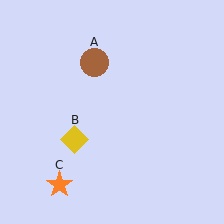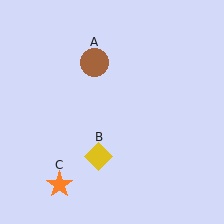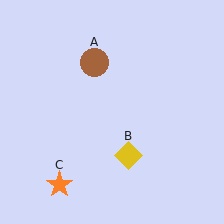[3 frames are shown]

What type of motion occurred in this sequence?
The yellow diamond (object B) rotated counterclockwise around the center of the scene.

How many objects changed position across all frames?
1 object changed position: yellow diamond (object B).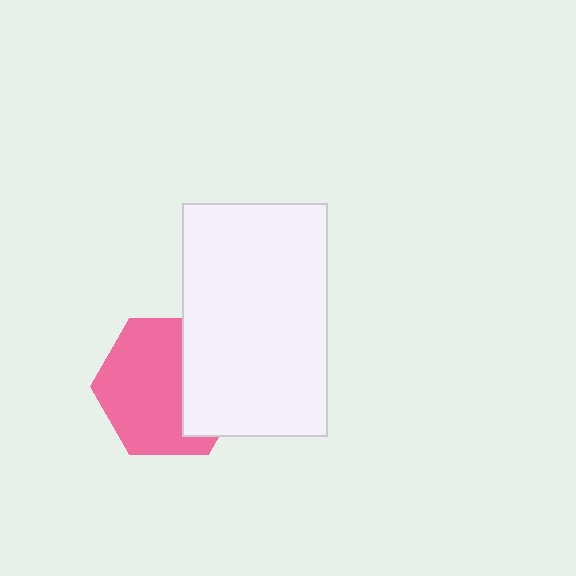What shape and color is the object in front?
The object in front is a white rectangle.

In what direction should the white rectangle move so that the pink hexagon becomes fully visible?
The white rectangle should move right. That is the shortest direction to clear the overlap and leave the pink hexagon fully visible.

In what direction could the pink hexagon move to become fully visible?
The pink hexagon could move left. That would shift it out from behind the white rectangle entirely.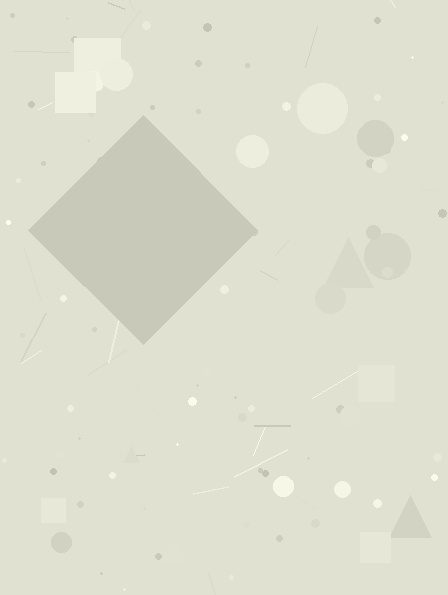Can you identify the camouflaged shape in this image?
The camouflaged shape is a diamond.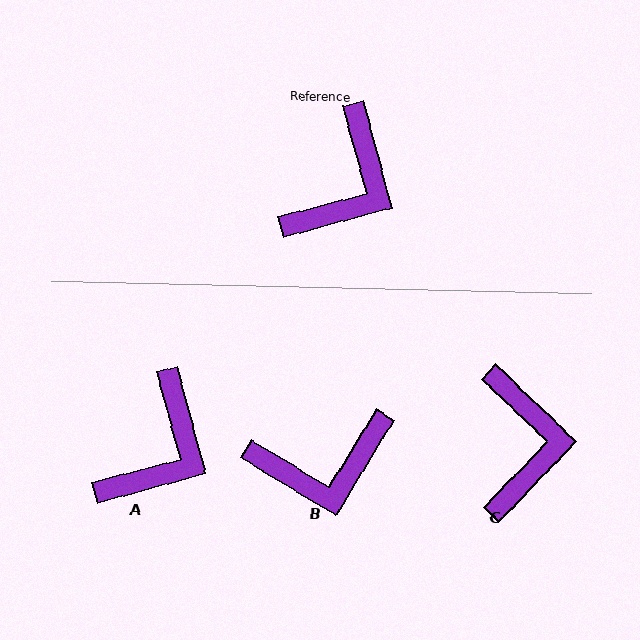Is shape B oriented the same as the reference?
No, it is off by about 46 degrees.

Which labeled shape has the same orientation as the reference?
A.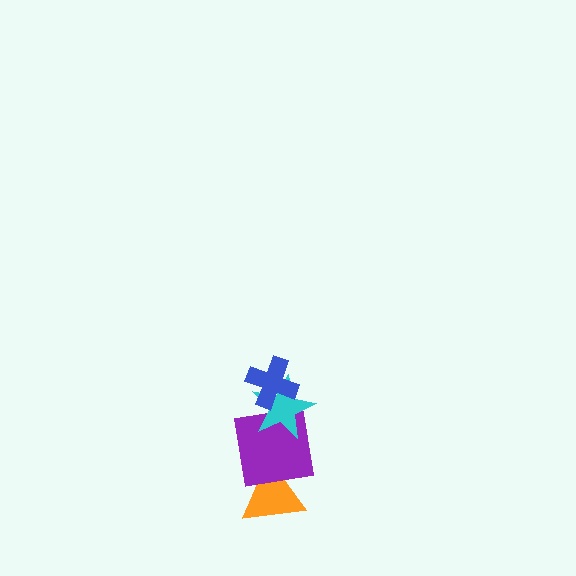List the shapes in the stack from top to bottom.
From top to bottom: the blue cross, the cyan star, the purple square, the orange triangle.